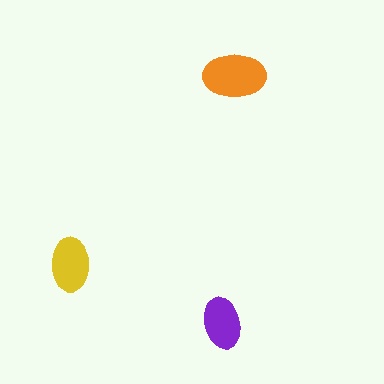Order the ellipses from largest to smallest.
the orange one, the yellow one, the purple one.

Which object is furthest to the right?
The orange ellipse is rightmost.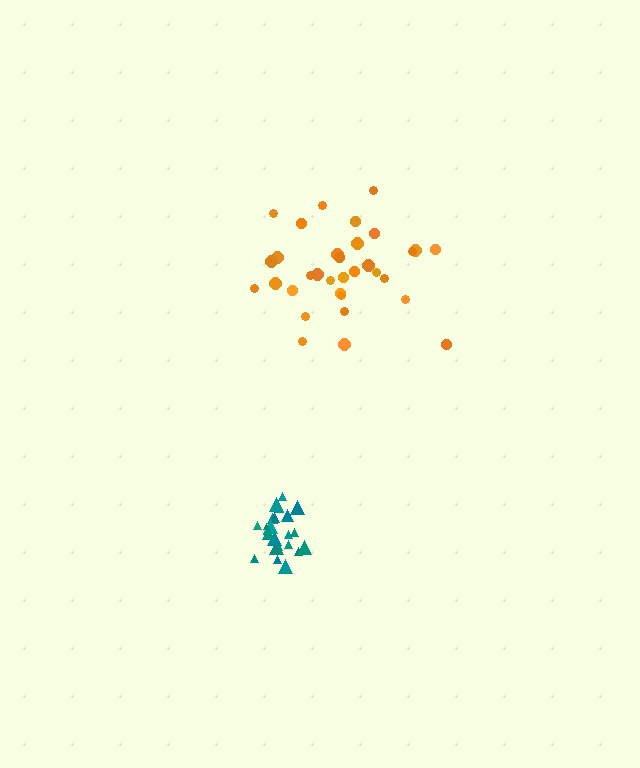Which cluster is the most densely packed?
Teal.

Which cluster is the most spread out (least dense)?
Orange.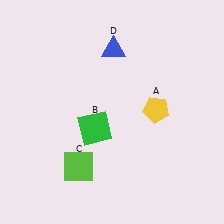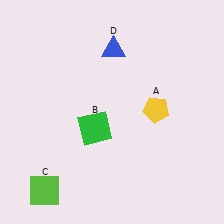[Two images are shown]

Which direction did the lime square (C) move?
The lime square (C) moved left.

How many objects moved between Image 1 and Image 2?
1 object moved between the two images.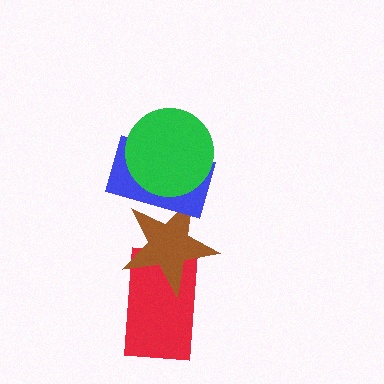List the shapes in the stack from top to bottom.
From top to bottom: the green circle, the blue rectangle, the brown star, the red rectangle.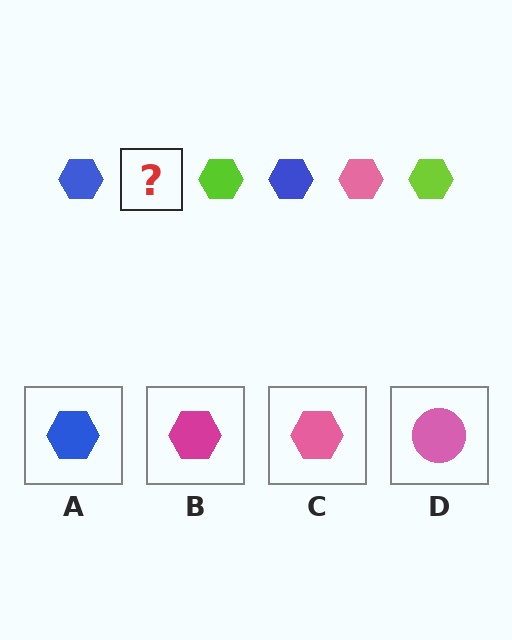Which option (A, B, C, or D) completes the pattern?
C.